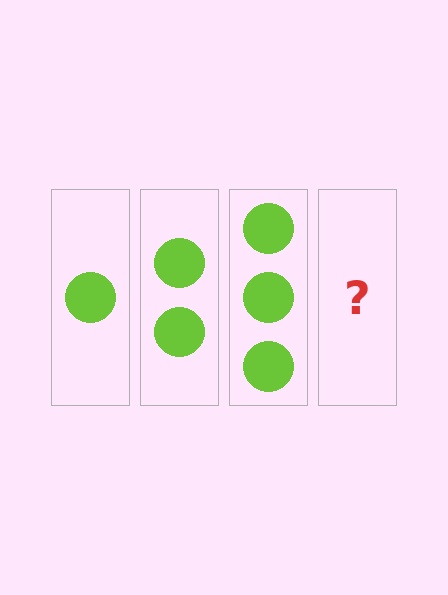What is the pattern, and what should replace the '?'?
The pattern is that each step adds one more circle. The '?' should be 4 circles.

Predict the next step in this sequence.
The next step is 4 circles.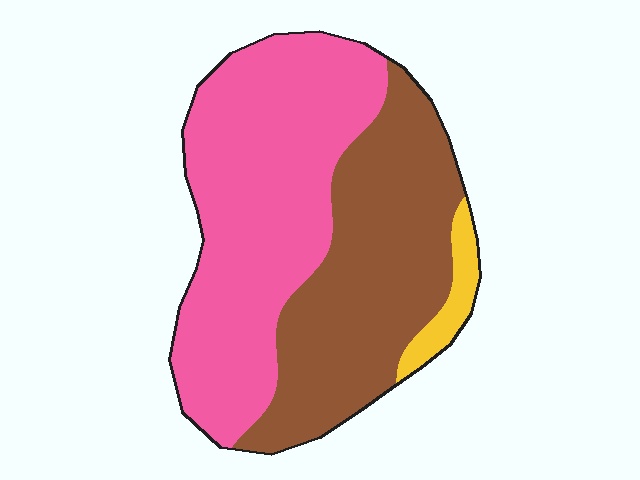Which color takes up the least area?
Yellow, at roughly 5%.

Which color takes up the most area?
Pink, at roughly 55%.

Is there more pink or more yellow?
Pink.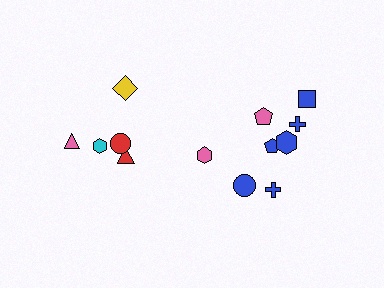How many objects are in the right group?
There are 8 objects.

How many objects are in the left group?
There are 5 objects.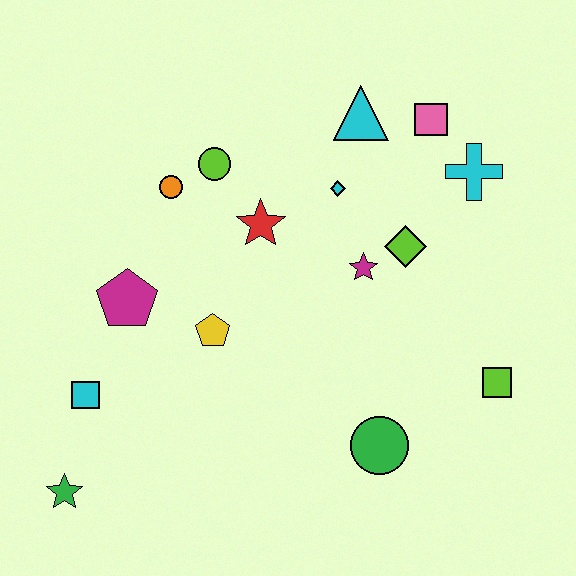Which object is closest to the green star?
The cyan square is closest to the green star.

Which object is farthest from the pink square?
The green star is farthest from the pink square.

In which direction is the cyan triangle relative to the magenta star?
The cyan triangle is above the magenta star.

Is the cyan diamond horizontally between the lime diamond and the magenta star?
No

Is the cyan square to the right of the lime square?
No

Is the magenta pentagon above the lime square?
Yes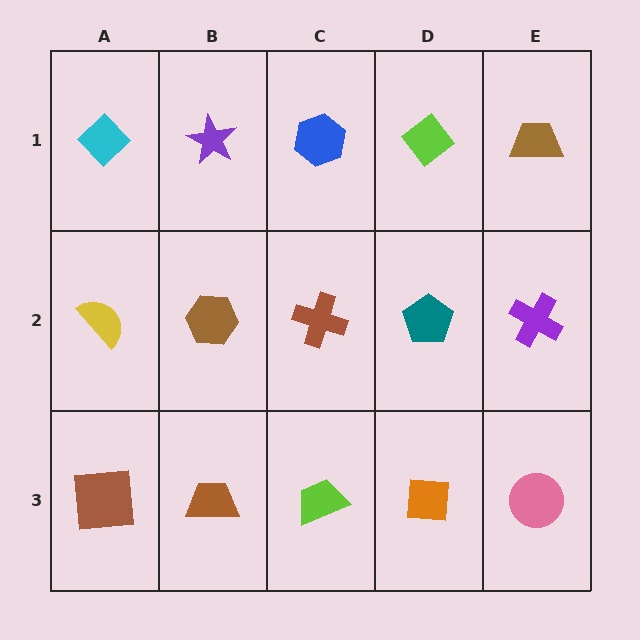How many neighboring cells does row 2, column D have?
4.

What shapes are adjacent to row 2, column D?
A lime diamond (row 1, column D), an orange square (row 3, column D), a brown cross (row 2, column C), a purple cross (row 2, column E).